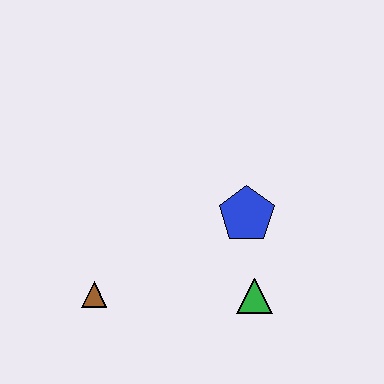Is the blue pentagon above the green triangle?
Yes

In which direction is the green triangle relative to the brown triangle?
The green triangle is to the right of the brown triangle.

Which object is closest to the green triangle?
The blue pentagon is closest to the green triangle.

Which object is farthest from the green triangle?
The brown triangle is farthest from the green triangle.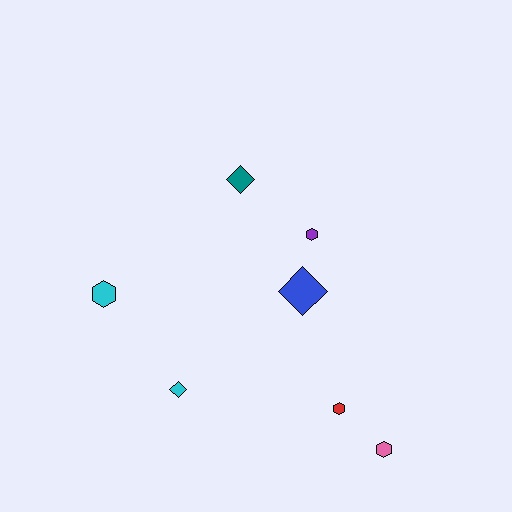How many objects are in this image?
There are 7 objects.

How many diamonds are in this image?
There are 3 diamonds.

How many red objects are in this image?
There is 1 red object.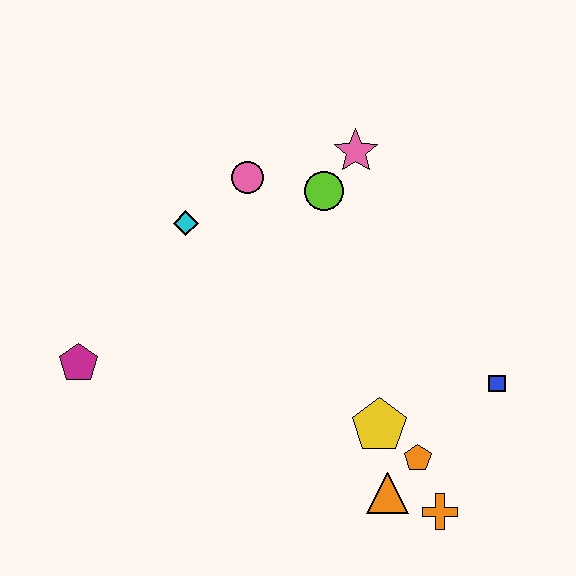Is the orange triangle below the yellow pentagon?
Yes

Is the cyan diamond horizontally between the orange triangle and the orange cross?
No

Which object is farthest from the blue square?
The magenta pentagon is farthest from the blue square.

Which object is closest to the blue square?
The orange pentagon is closest to the blue square.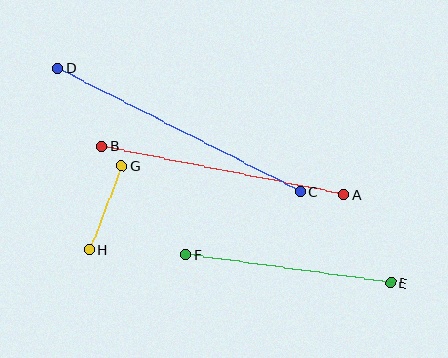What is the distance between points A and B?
The distance is approximately 247 pixels.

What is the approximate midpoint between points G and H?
The midpoint is at approximately (106, 208) pixels.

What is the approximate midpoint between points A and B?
The midpoint is at approximately (223, 170) pixels.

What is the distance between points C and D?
The distance is approximately 272 pixels.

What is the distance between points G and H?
The distance is approximately 90 pixels.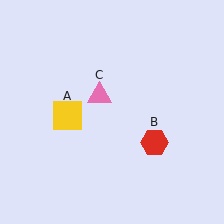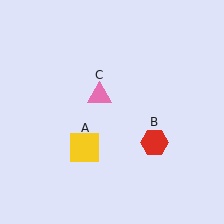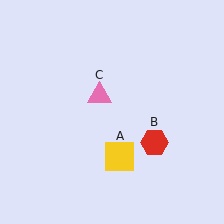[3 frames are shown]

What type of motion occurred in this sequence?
The yellow square (object A) rotated counterclockwise around the center of the scene.